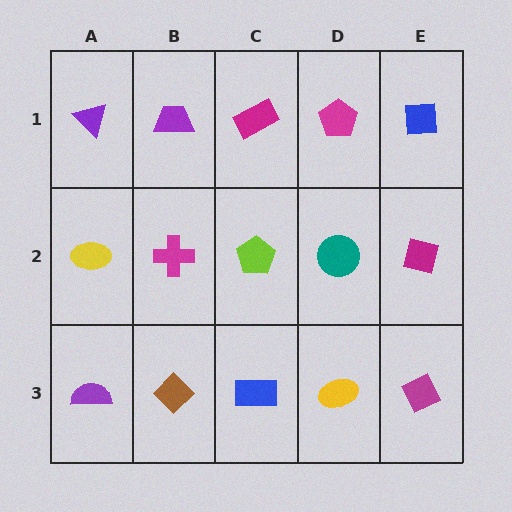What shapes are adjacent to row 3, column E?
A magenta square (row 2, column E), a yellow ellipse (row 3, column D).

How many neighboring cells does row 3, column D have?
3.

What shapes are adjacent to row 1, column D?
A teal circle (row 2, column D), a magenta rectangle (row 1, column C), a blue square (row 1, column E).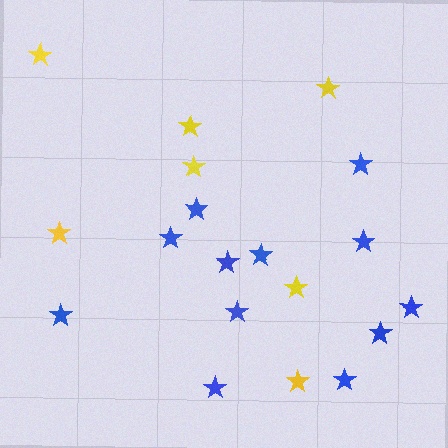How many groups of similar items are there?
There are 2 groups: one group of blue stars (12) and one group of yellow stars (7).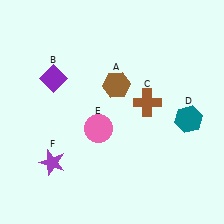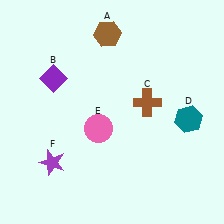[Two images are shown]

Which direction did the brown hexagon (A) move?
The brown hexagon (A) moved up.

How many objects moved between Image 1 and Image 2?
1 object moved between the two images.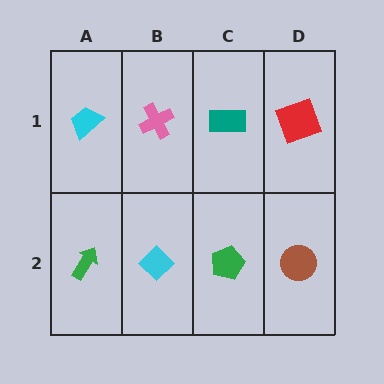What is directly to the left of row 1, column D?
A teal rectangle.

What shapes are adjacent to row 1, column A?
A green arrow (row 2, column A), a pink cross (row 1, column B).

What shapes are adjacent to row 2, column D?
A red square (row 1, column D), a green pentagon (row 2, column C).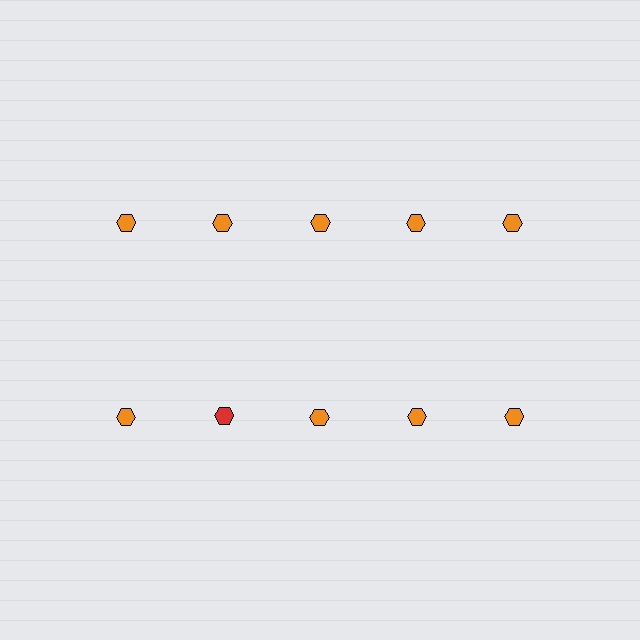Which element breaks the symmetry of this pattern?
The red hexagon in the second row, second from left column breaks the symmetry. All other shapes are orange hexagons.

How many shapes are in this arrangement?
There are 10 shapes arranged in a grid pattern.